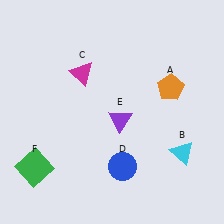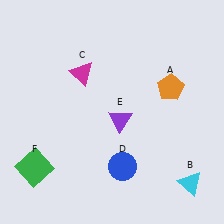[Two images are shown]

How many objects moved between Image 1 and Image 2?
1 object moved between the two images.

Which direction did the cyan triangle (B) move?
The cyan triangle (B) moved down.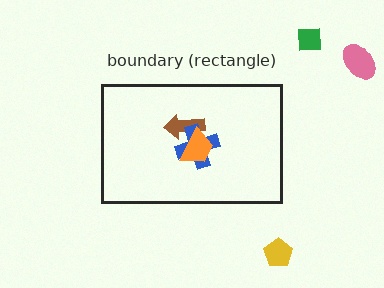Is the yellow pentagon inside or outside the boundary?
Outside.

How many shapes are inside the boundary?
3 inside, 3 outside.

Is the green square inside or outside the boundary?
Outside.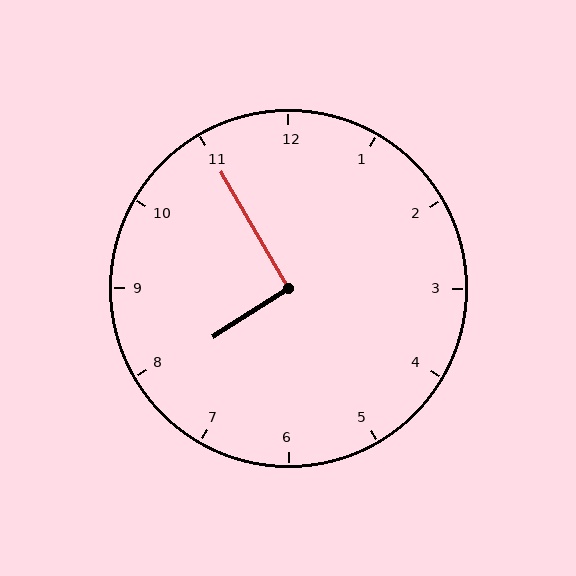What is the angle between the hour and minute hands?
Approximately 92 degrees.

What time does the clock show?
7:55.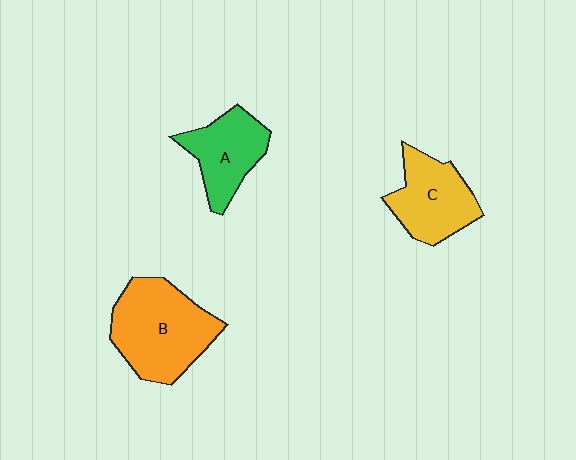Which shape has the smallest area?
Shape A (green).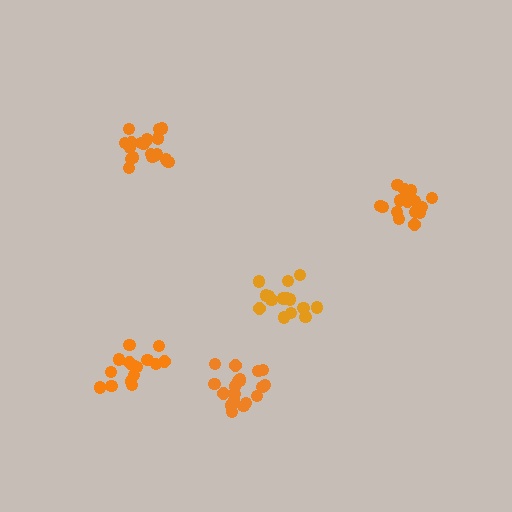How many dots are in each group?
Group 1: 19 dots, Group 2: 15 dots, Group 3: 15 dots, Group 4: 17 dots, Group 5: 20 dots (86 total).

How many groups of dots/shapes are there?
There are 5 groups.